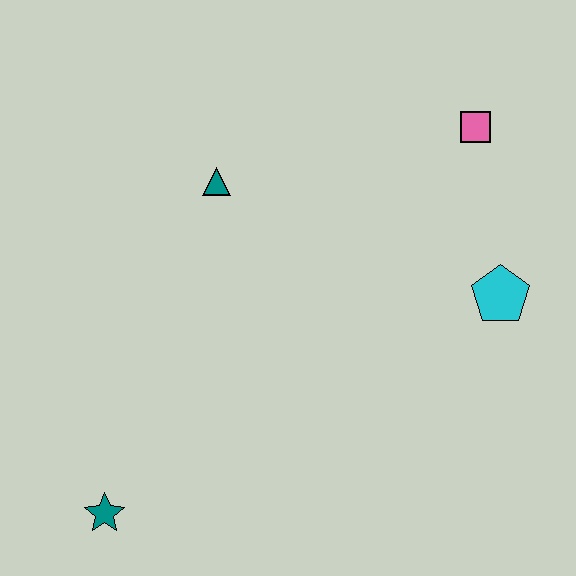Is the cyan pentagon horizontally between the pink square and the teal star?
No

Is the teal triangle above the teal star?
Yes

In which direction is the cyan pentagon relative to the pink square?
The cyan pentagon is below the pink square.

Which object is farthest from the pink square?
The teal star is farthest from the pink square.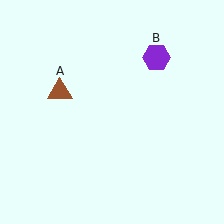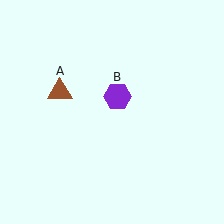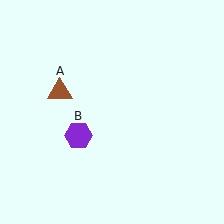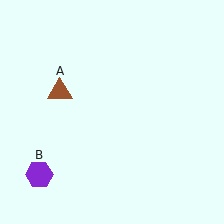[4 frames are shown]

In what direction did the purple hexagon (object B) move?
The purple hexagon (object B) moved down and to the left.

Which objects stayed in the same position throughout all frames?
Brown triangle (object A) remained stationary.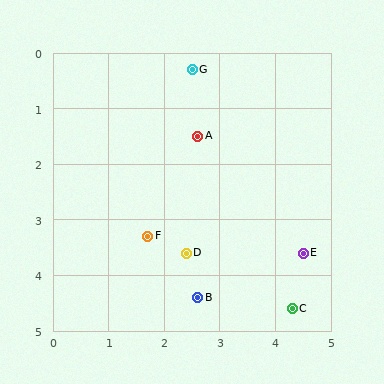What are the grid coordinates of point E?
Point E is at approximately (4.5, 3.6).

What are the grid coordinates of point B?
Point B is at approximately (2.6, 4.4).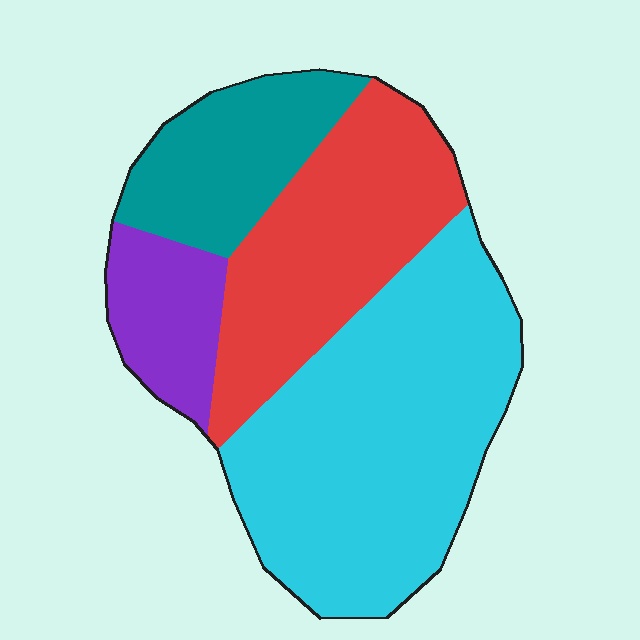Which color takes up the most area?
Cyan, at roughly 45%.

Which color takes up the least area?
Purple, at roughly 10%.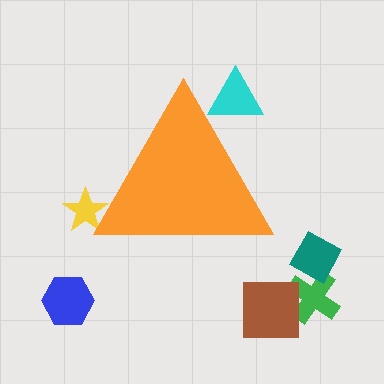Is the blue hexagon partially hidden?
No, the blue hexagon is fully visible.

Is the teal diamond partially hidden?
No, the teal diamond is fully visible.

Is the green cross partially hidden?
No, the green cross is fully visible.